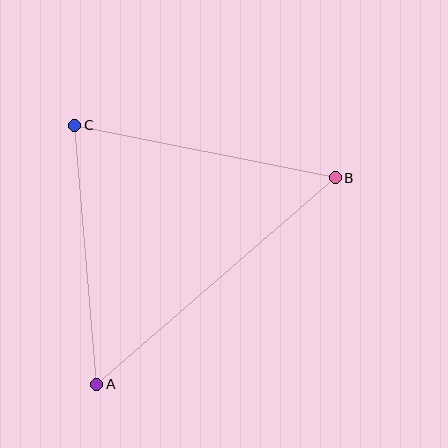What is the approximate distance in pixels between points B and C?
The distance between B and C is approximately 266 pixels.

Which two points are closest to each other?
Points A and C are closest to each other.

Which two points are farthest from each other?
Points A and B are farthest from each other.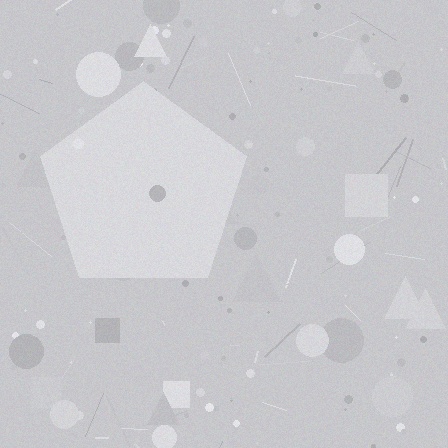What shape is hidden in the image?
A pentagon is hidden in the image.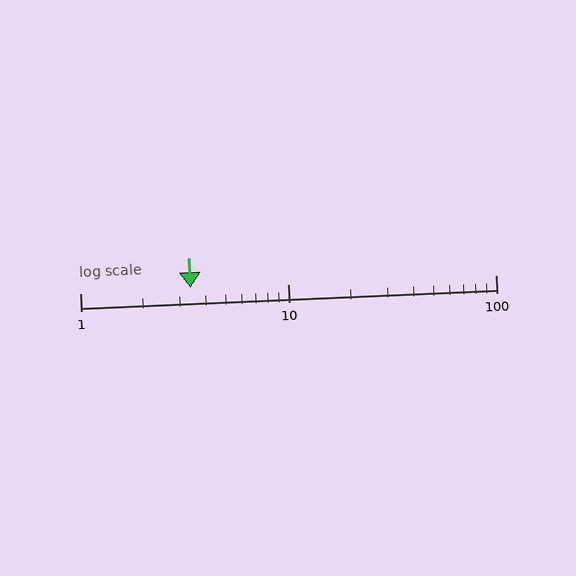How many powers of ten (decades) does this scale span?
The scale spans 2 decades, from 1 to 100.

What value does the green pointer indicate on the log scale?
The pointer indicates approximately 3.4.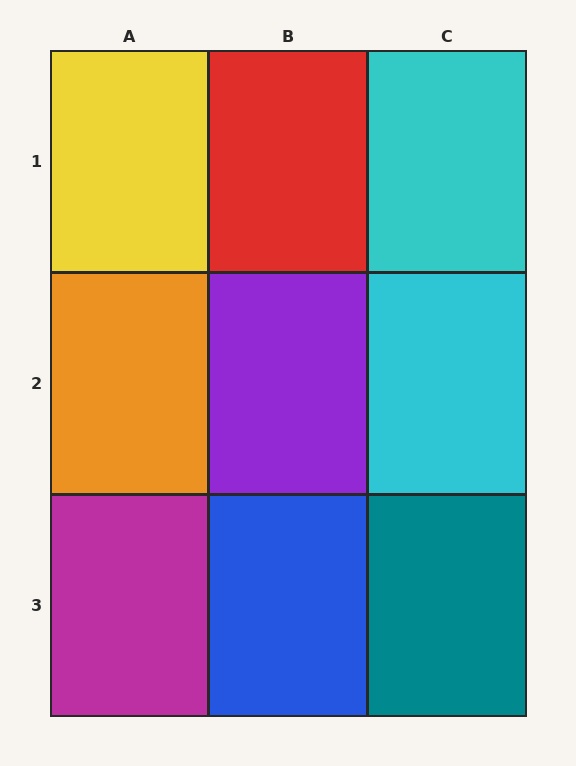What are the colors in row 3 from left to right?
Magenta, blue, teal.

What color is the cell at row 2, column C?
Cyan.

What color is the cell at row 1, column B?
Red.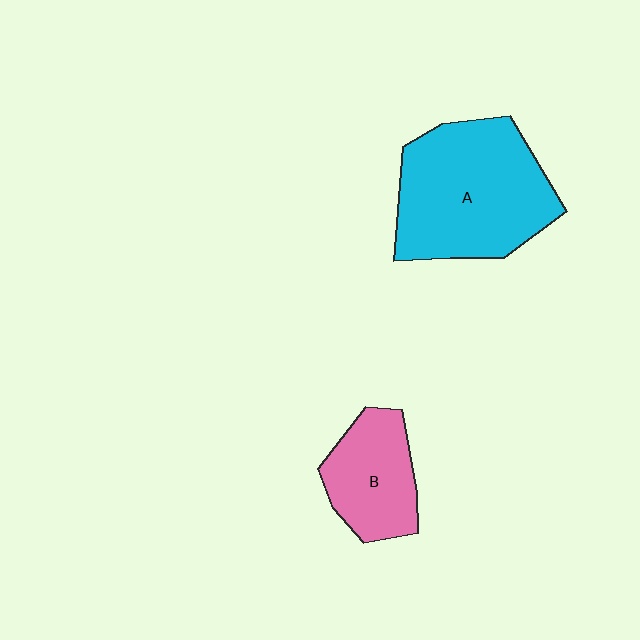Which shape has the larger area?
Shape A (cyan).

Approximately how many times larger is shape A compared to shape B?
Approximately 1.9 times.